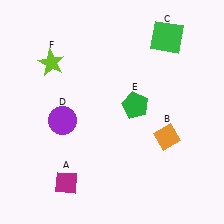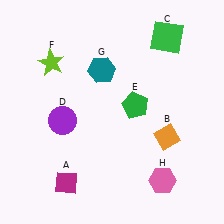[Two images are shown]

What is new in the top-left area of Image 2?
A teal hexagon (G) was added in the top-left area of Image 2.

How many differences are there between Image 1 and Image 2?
There are 2 differences between the two images.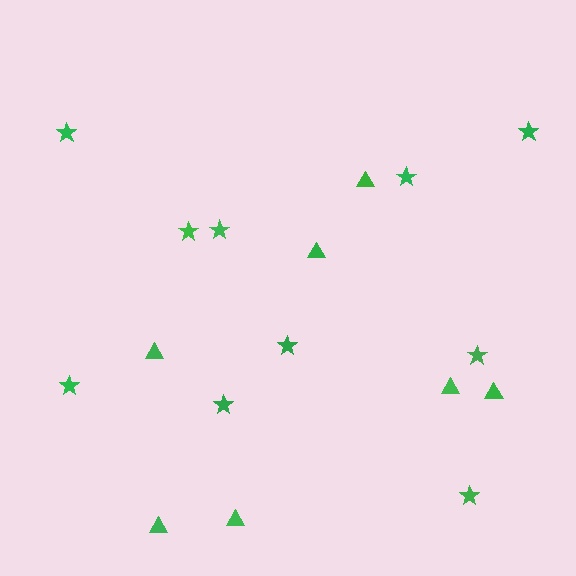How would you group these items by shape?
There are 2 groups: one group of triangles (7) and one group of stars (10).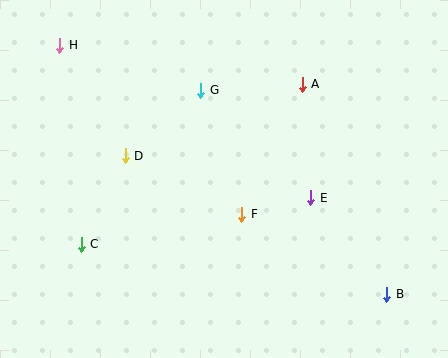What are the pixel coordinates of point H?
Point H is at (60, 45).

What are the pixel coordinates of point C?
Point C is at (81, 244).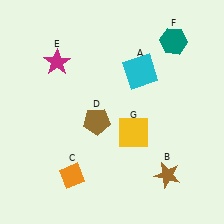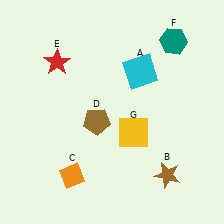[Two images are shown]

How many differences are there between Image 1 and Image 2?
There is 1 difference between the two images.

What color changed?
The star (E) changed from magenta in Image 1 to red in Image 2.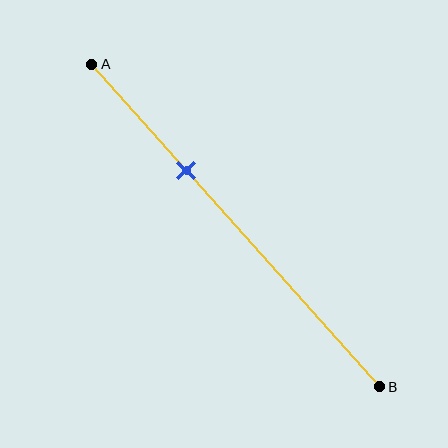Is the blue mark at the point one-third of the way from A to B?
Yes, the mark is approximately at the one-third point.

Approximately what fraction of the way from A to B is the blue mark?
The blue mark is approximately 35% of the way from A to B.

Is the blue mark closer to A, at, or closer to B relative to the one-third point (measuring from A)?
The blue mark is approximately at the one-third point of segment AB.